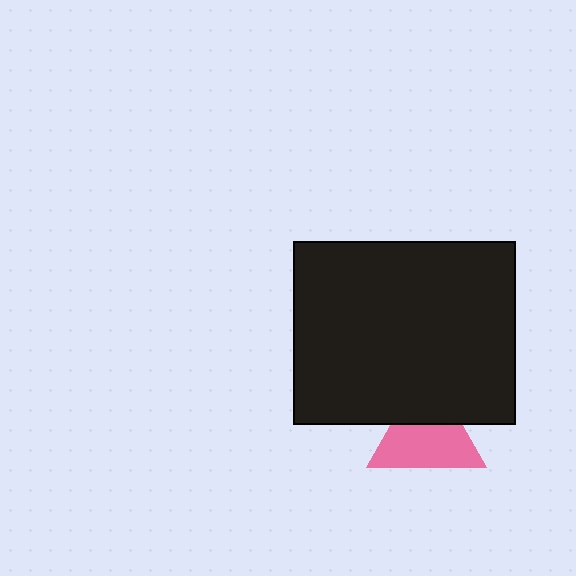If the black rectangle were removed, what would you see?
You would see the complete pink triangle.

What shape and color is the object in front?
The object in front is a black rectangle.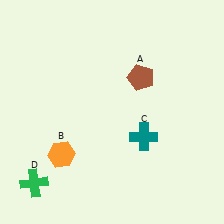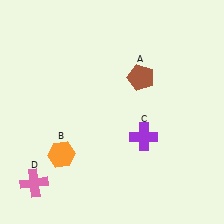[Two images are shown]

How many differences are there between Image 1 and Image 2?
There are 2 differences between the two images.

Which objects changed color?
C changed from teal to purple. D changed from green to pink.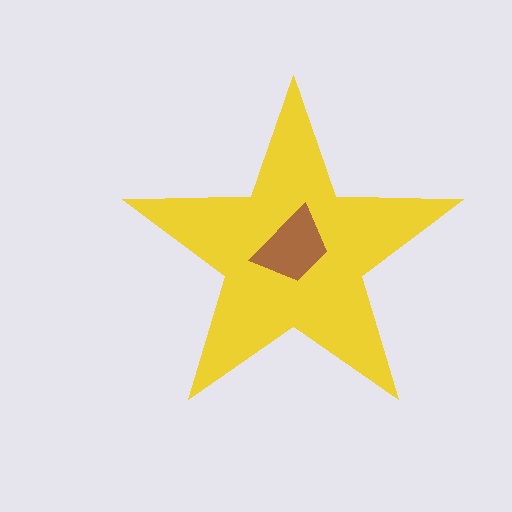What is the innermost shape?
The brown trapezoid.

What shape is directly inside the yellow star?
The brown trapezoid.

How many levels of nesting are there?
2.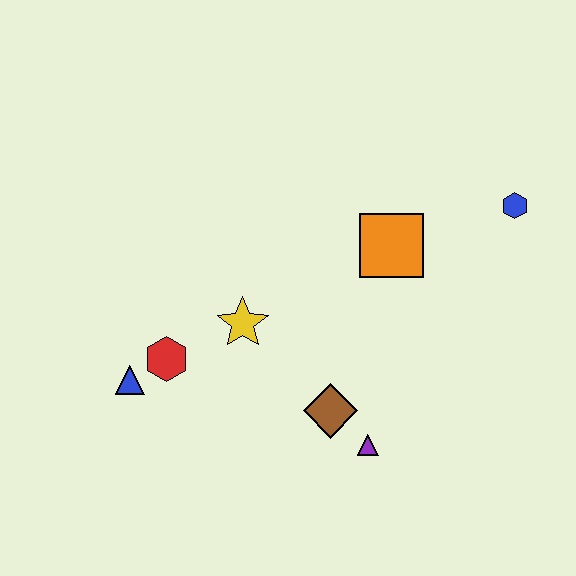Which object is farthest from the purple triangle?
The blue hexagon is farthest from the purple triangle.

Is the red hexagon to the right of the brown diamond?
No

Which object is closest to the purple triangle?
The brown diamond is closest to the purple triangle.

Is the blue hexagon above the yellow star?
Yes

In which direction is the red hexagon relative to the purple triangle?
The red hexagon is to the left of the purple triangle.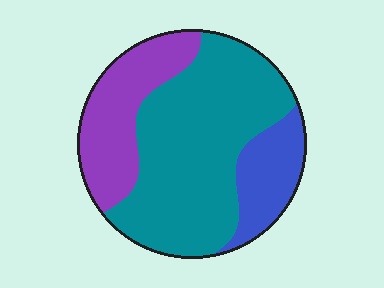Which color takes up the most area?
Teal, at roughly 60%.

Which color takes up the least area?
Blue, at roughly 15%.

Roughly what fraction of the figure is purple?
Purple takes up between a sixth and a third of the figure.